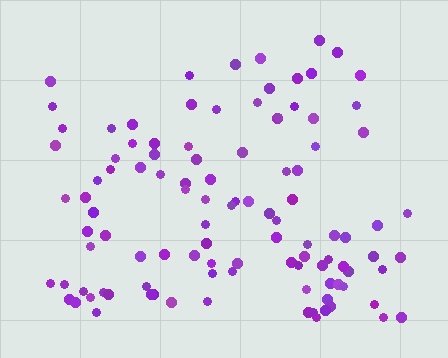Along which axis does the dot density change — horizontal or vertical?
Vertical.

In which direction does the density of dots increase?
From top to bottom, with the bottom side densest.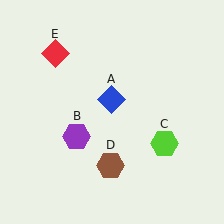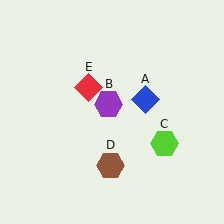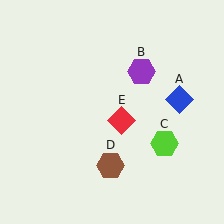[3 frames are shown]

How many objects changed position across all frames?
3 objects changed position: blue diamond (object A), purple hexagon (object B), red diamond (object E).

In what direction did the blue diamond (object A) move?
The blue diamond (object A) moved right.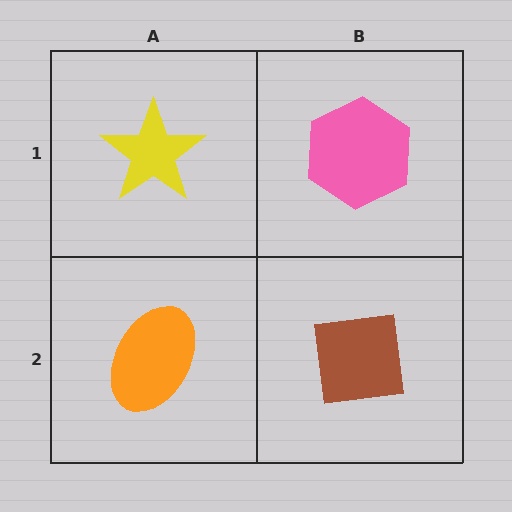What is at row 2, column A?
An orange ellipse.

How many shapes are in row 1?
2 shapes.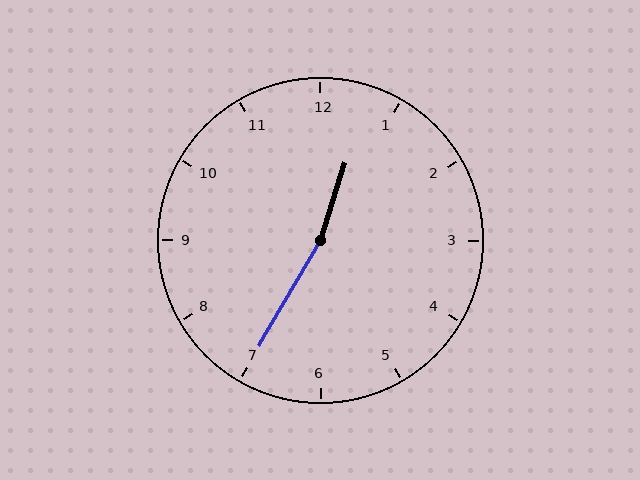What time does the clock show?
12:35.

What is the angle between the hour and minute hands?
Approximately 168 degrees.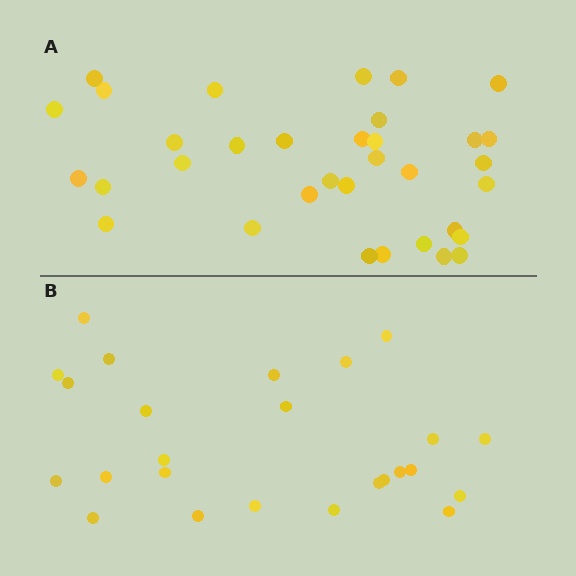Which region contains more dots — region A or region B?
Region A (the top region) has more dots.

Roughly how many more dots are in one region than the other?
Region A has roughly 8 or so more dots than region B.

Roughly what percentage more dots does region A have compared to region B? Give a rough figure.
About 35% more.